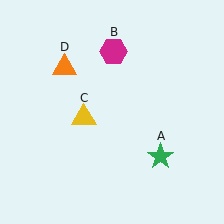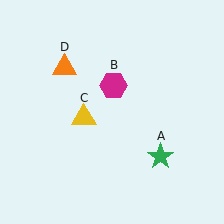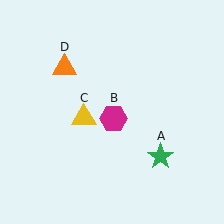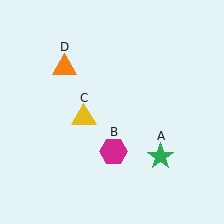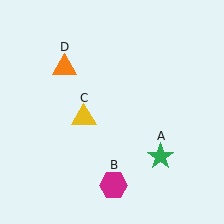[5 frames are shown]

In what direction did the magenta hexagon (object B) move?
The magenta hexagon (object B) moved down.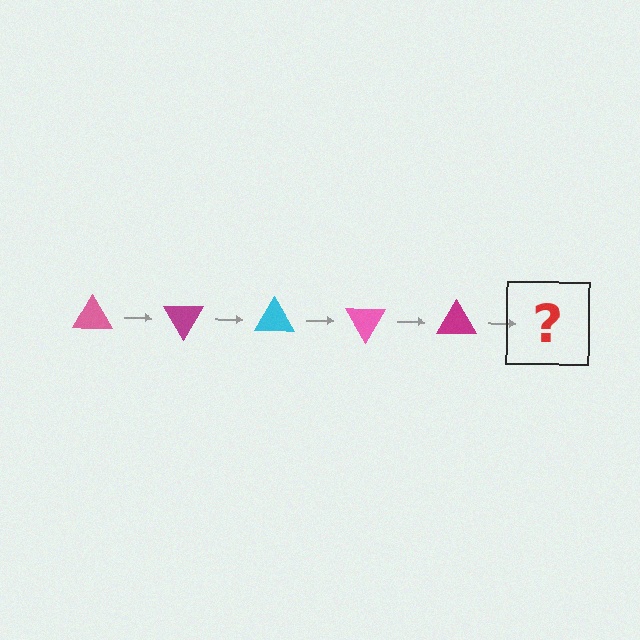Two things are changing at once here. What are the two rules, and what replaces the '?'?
The two rules are that it rotates 60 degrees each step and the color cycles through pink, magenta, and cyan. The '?' should be a cyan triangle, rotated 300 degrees from the start.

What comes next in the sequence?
The next element should be a cyan triangle, rotated 300 degrees from the start.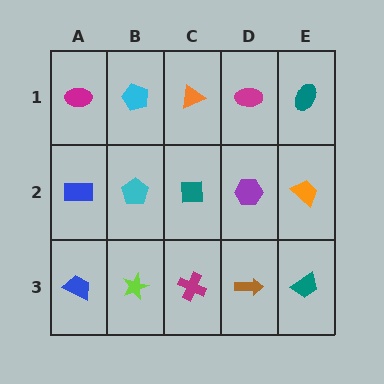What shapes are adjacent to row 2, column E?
A teal ellipse (row 1, column E), a teal trapezoid (row 3, column E), a purple hexagon (row 2, column D).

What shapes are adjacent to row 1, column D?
A purple hexagon (row 2, column D), an orange triangle (row 1, column C), a teal ellipse (row 1, column E).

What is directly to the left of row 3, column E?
A brown arrow.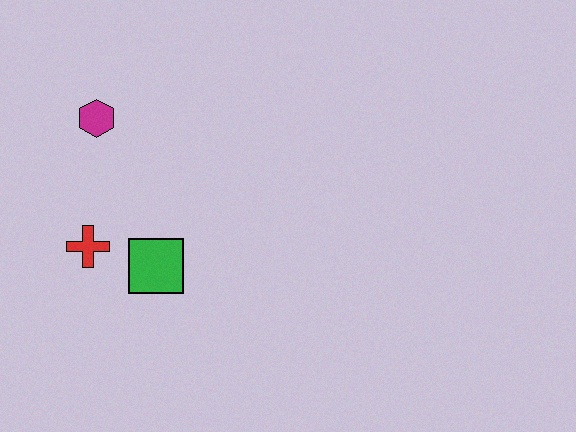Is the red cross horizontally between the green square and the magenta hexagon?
No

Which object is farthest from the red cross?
The magenta hexagon is farthest from the red cross.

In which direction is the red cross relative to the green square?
The red cross is to the left of the green square.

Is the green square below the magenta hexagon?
Yes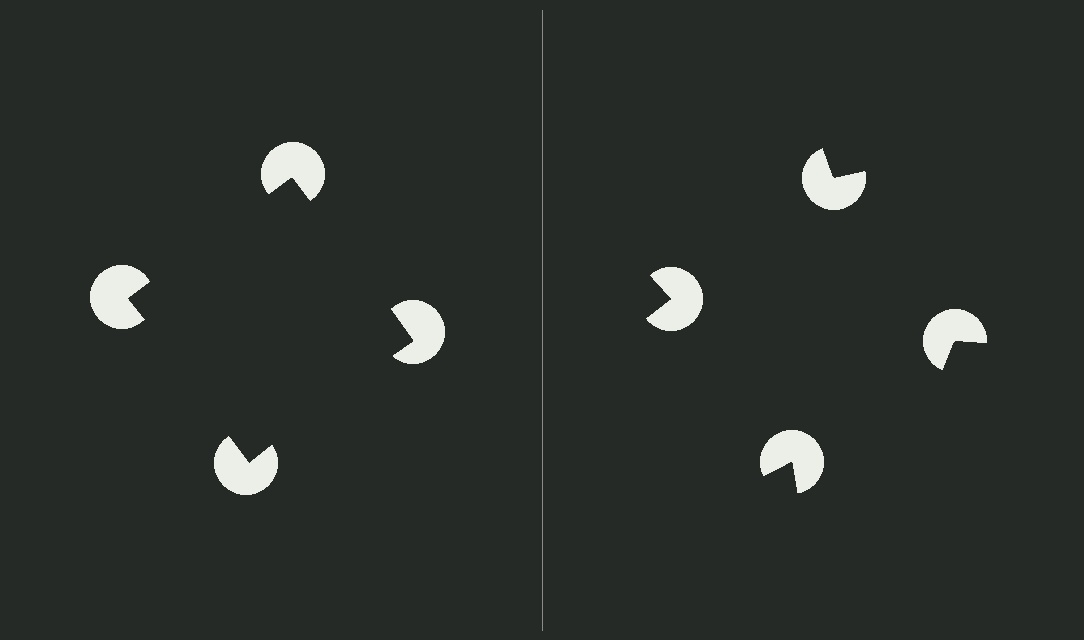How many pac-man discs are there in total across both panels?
8 — 4 on each side.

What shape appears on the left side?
An illusory square.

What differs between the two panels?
The pac-man discs are positioned identically on both sides; only the wedge orientations differ. On the left they align to a square; on the right they are misaligned.